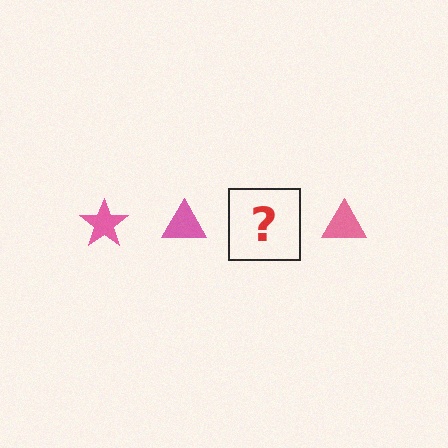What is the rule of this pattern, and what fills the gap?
The rule is that the pattern cycles through star, triangle shapes in pink. The gap should be filled with a pink star.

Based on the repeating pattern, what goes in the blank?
The blank should be a pink star.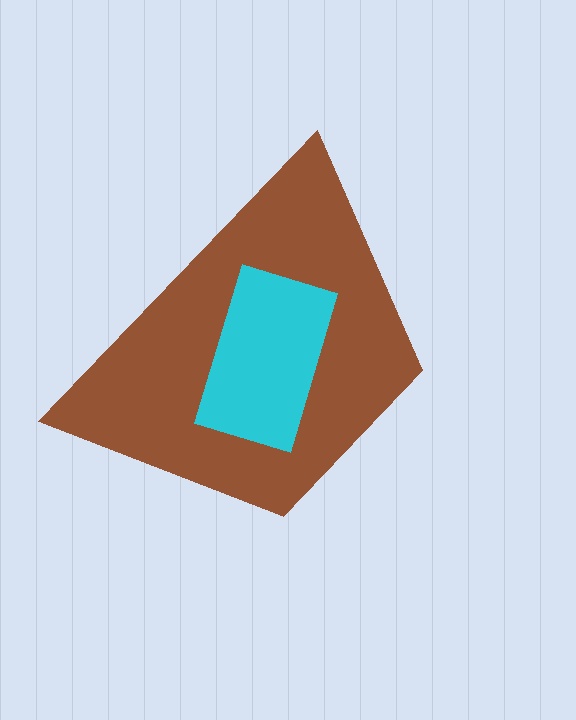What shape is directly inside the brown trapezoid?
The cyan rectangle.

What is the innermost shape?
The cyan rectangle.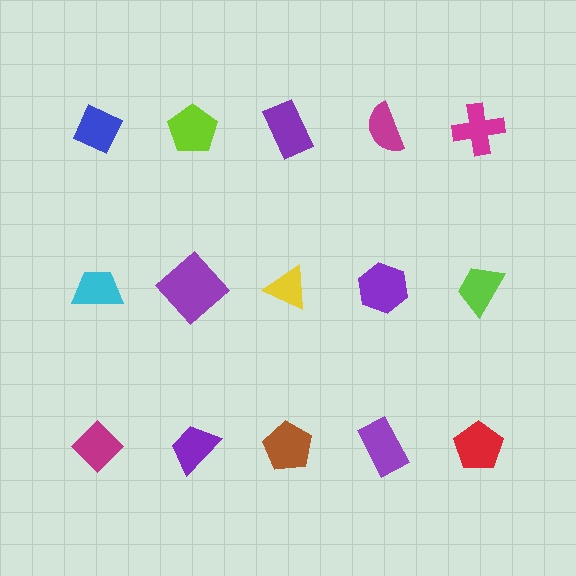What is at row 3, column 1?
A magenta diamond.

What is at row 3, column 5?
A red pentagon.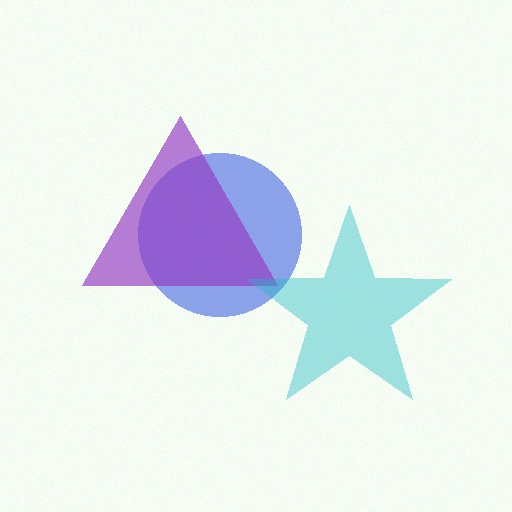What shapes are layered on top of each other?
The layered shapes are: a blue circle, a purple triangle, a cyan star.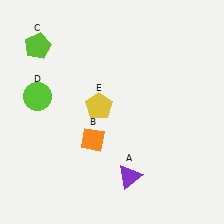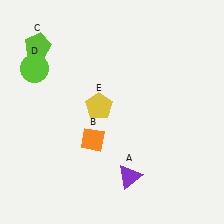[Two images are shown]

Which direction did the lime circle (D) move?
The lime circle (D) moved up.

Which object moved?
The lime circle (D) moved up.